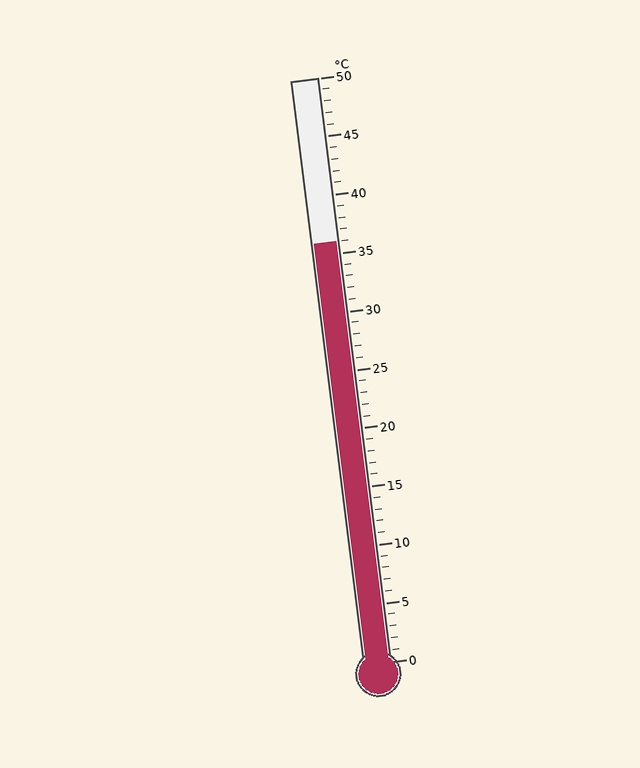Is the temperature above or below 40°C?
The temperature is below 40°C.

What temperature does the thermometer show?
The thermometer shows approximately 36°C.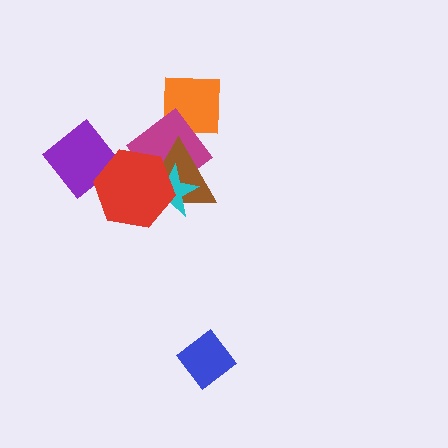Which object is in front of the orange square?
The magenta diamond is in front of the orange square.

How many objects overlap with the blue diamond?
0 objects overlap with the blue diamond.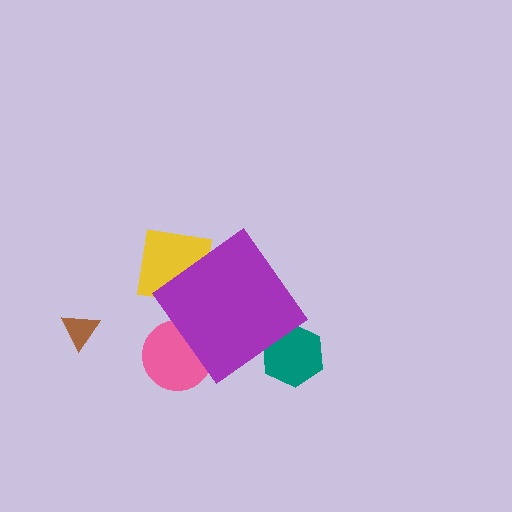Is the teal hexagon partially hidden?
Yes, the teal hexagon is partially hidden behind the purple diamond.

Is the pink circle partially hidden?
Yes, the pink circle is partially hidden behind the purple diamond.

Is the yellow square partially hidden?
Yes, the yellow square is partially hidden behind the purple diamond.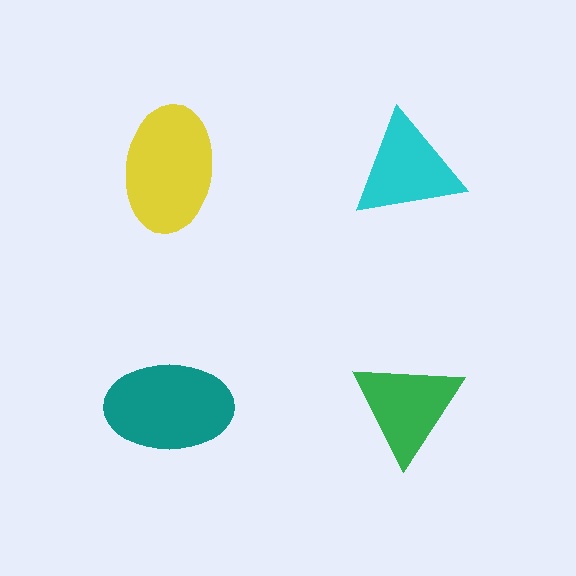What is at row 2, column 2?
A green triangle.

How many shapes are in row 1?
2 shapes.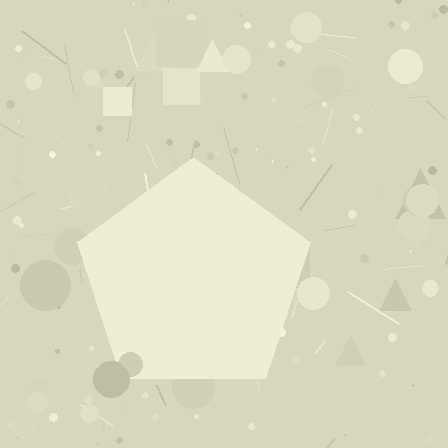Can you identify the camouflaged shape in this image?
The camouflaged shape is a pentagon.